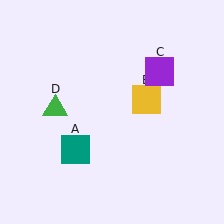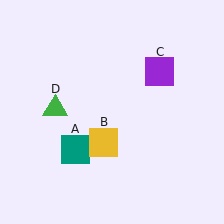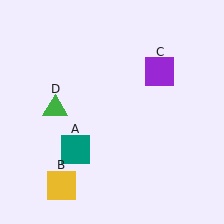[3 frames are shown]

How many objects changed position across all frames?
1 object changed position: yellow square (object B).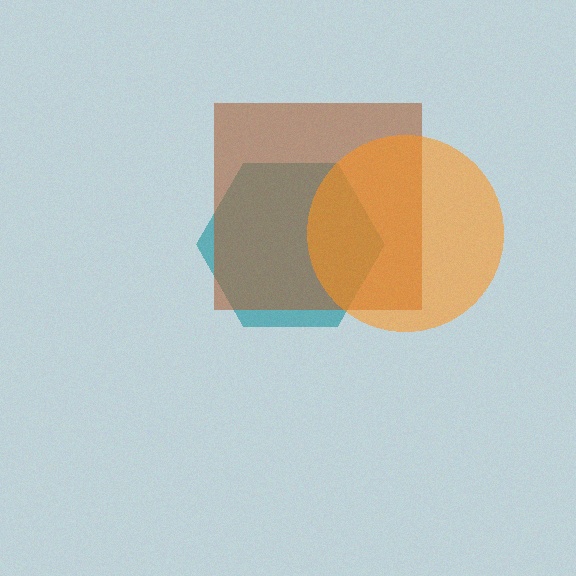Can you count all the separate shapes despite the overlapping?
Yes, there are 3 separate shapes.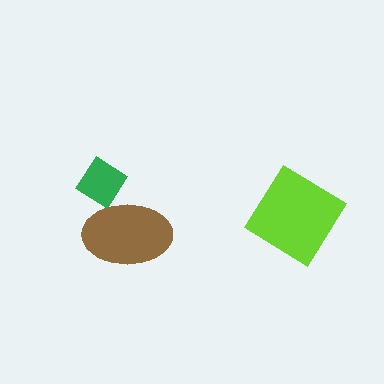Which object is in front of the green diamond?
The brown ellipse is in front of the green diamond.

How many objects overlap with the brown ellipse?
1 object overlaps with the brown ellipse.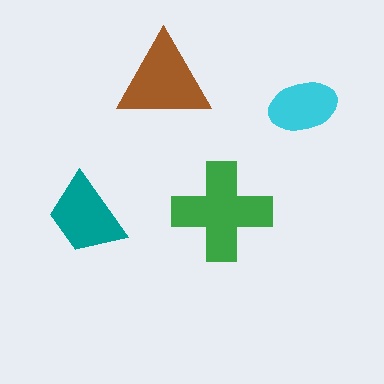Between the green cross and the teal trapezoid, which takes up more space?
The green cross.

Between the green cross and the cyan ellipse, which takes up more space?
The green cross.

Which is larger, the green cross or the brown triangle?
The green cross.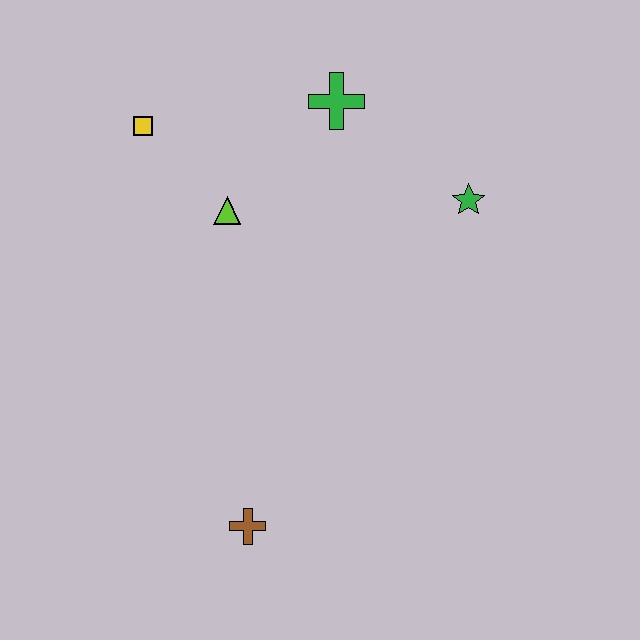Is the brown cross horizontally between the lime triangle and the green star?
Yes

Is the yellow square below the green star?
No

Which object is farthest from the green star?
The brown cross is farthest from the green star.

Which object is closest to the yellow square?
The lime triangle is closest to the yellow square.